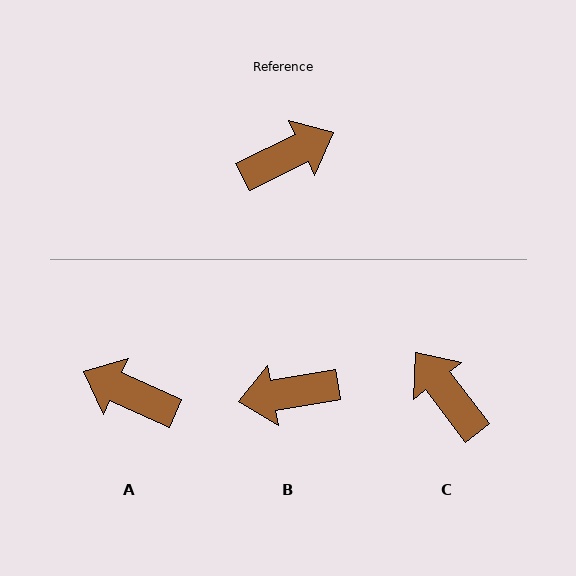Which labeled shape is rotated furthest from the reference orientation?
B, about 164 degrees away.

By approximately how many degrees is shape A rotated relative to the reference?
Approximately 130 degrees counter-clockwise.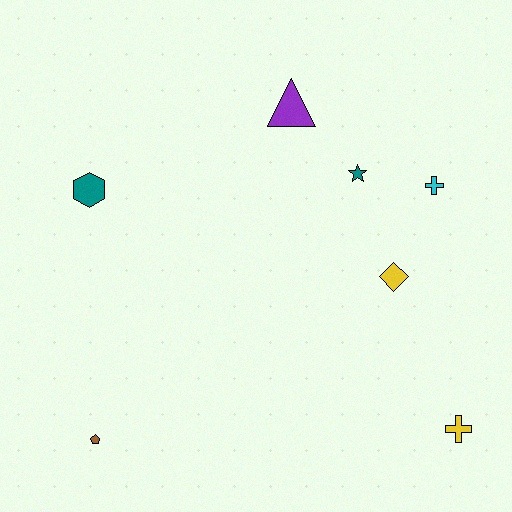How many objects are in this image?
There are 7 objects.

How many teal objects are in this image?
There are 2 teal objects.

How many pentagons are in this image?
There is 1 pentagon.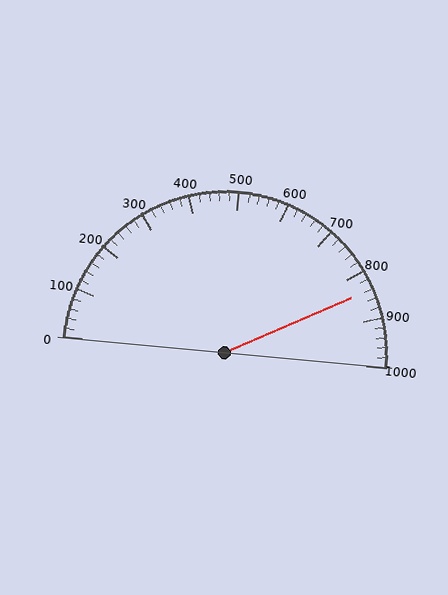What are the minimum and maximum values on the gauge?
The gauge ranges from 0 to 1000.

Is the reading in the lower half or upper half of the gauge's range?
The reading is in the upper half of the range (0 to 1000).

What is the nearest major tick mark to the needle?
The nearest major tick mark is 800.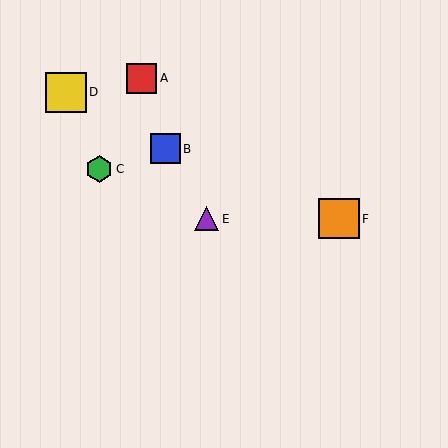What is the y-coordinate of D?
Object D is at y≈92.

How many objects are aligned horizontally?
2 objects (E, F) are aligned horizontally.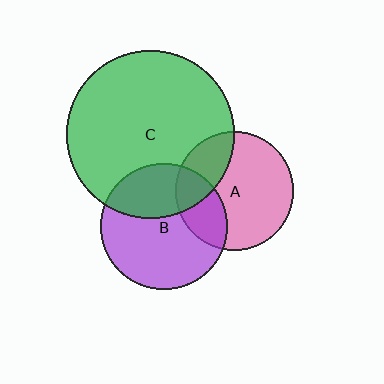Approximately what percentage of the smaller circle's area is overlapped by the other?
Approximately 35%.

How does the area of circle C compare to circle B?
Approximately 1.8 times.